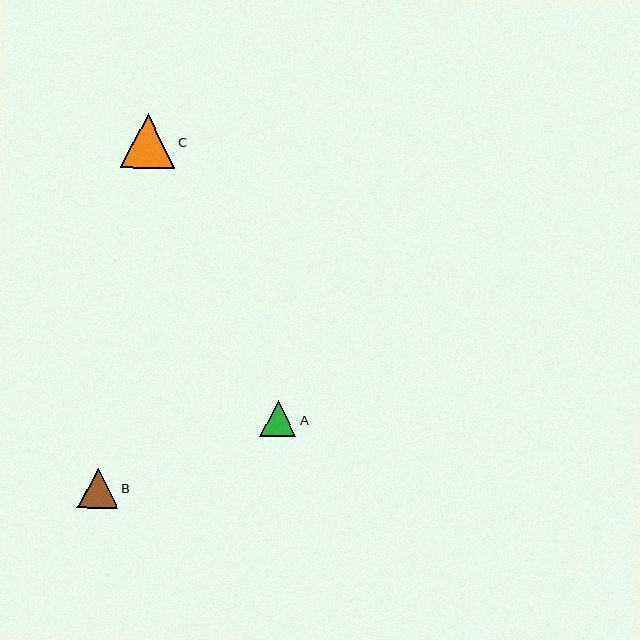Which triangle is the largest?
Triangle C is the largest with a size of approximately 55 pixels.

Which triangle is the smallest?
Triangle A is the smallest with a size of approximately 36 pixels.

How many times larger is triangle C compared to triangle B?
Triangle C is approximately 1.3 times the size of triangle B.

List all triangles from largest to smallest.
From largest to smallest: C, B, A.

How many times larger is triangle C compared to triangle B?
Triangle C is approximately 1.3 times the size of triangle B.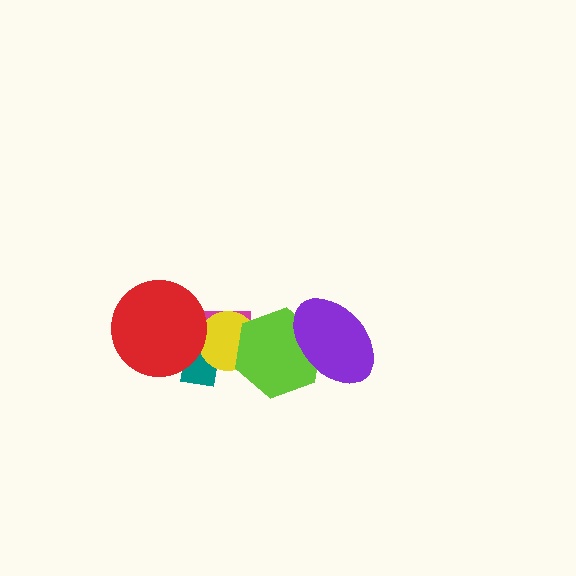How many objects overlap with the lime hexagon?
3 objects overlap with the lime hexagon.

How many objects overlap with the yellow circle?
3 objects overlap with the yellow circle.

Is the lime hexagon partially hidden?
Yes, it is partially covered by another shape.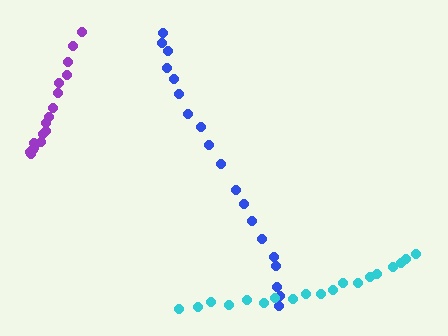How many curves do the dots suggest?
There are 3 distinct paths.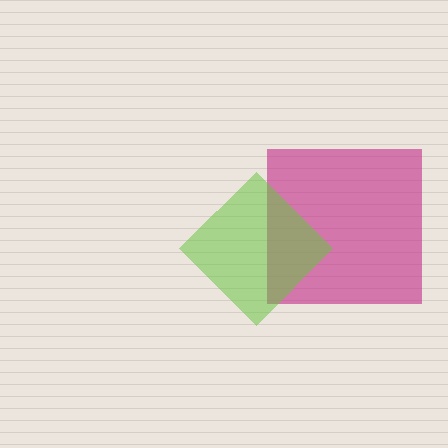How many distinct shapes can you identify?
There are 2 distinct shapes: a magenta square, a lime diamond.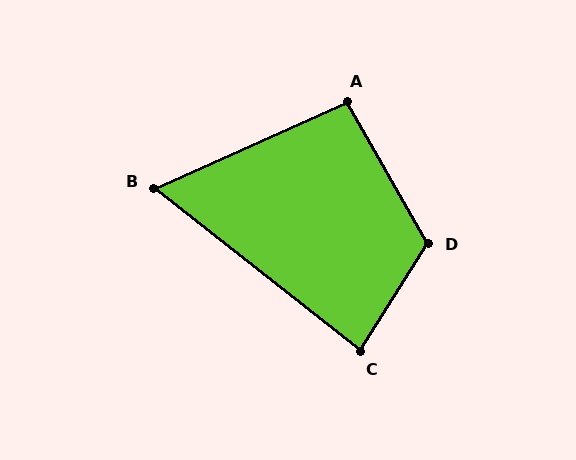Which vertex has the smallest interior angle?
B, at approximately 62 degrees.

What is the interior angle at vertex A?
Approximately 96 degrees (obtuse).